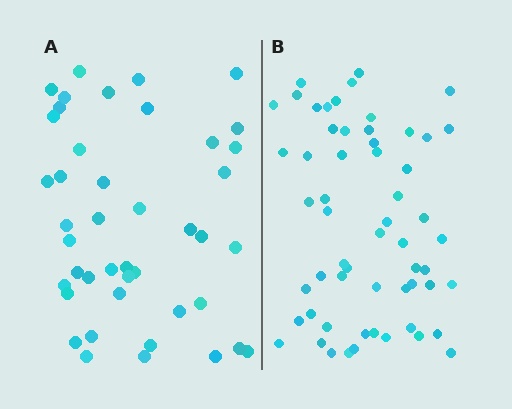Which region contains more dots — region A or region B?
Region B (the right region) has more dots.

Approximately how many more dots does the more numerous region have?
Region B has approximately 15 more dots than region A.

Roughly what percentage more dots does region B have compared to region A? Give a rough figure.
About 35% more.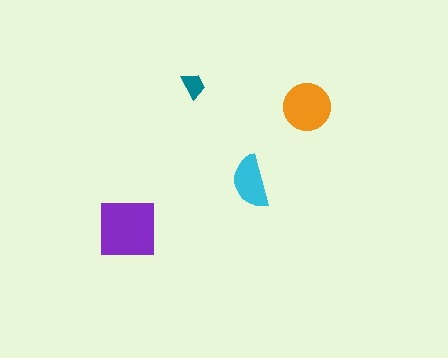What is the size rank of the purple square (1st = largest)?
1st.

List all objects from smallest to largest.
The teal trapezoid, the cyan semicircle, the orange circle, the purple square.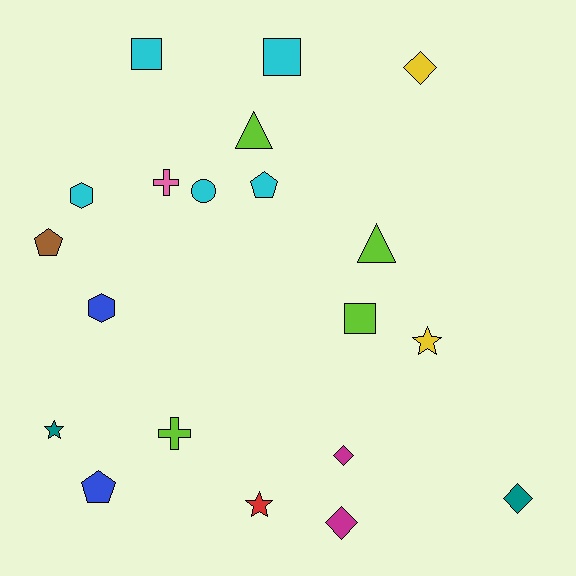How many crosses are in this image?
There are 2 crosses.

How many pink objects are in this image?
There is 1 pink object.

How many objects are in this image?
There are 20 objects.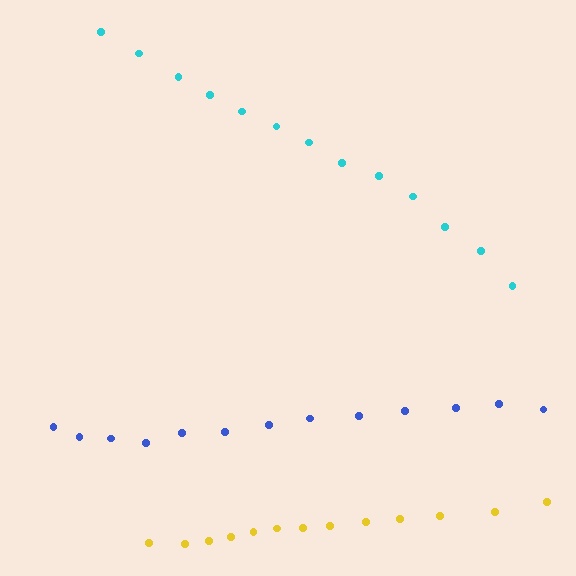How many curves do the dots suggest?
There are 3 distinct paths.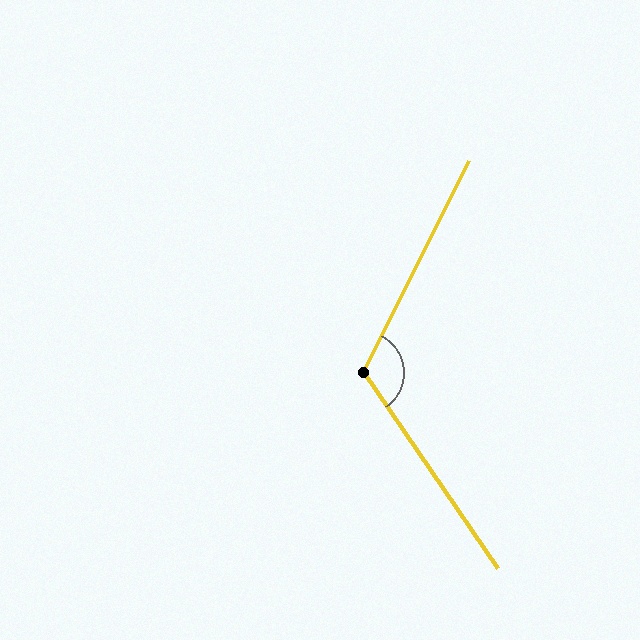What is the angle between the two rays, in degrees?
Approximately 119 degrees.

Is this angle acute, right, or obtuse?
It is obtuse.